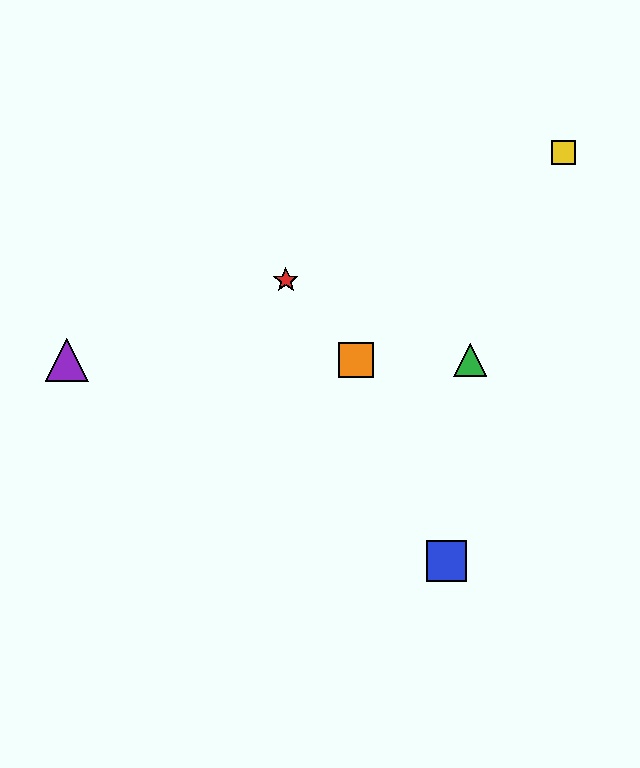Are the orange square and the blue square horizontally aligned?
No, the orange square is at y≈360 and the blue square is at y≈561.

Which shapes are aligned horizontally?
The green triangle, the purple triangle, the orange square are aligned horizontally.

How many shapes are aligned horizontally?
3 shapes (the green triangle, the purple triangle, the orange square) are aligned horizontally.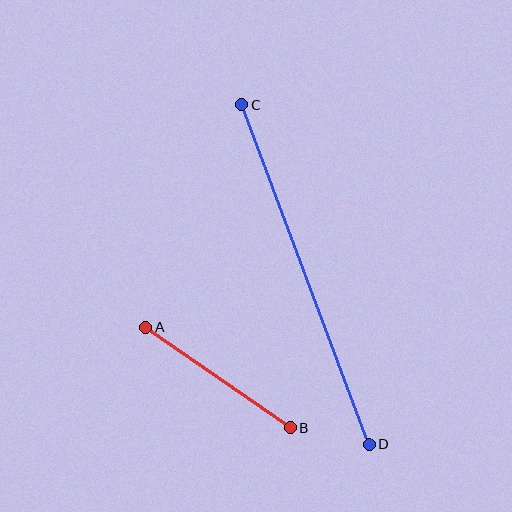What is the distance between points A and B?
The distance is approximately 176 pixels.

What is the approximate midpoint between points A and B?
The midpoint is at approximately (218, 378) pixels.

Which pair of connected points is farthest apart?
Points C and D are farthest apart.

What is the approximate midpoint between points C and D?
The midpoint is at approximately (305, 274) pixels.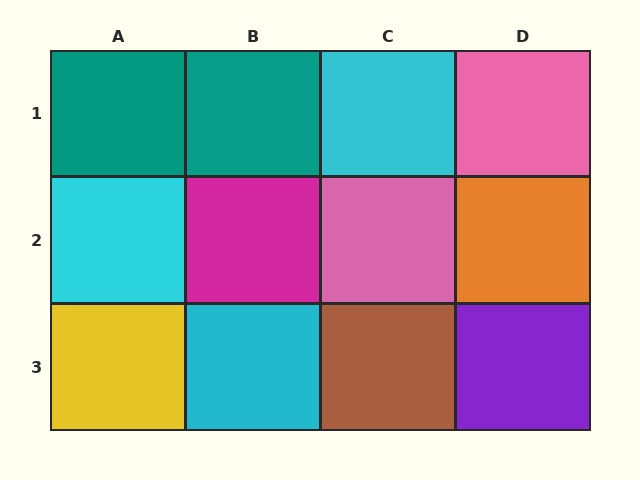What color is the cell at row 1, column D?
Pink.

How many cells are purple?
1 cell is purple.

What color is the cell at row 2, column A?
Cyan.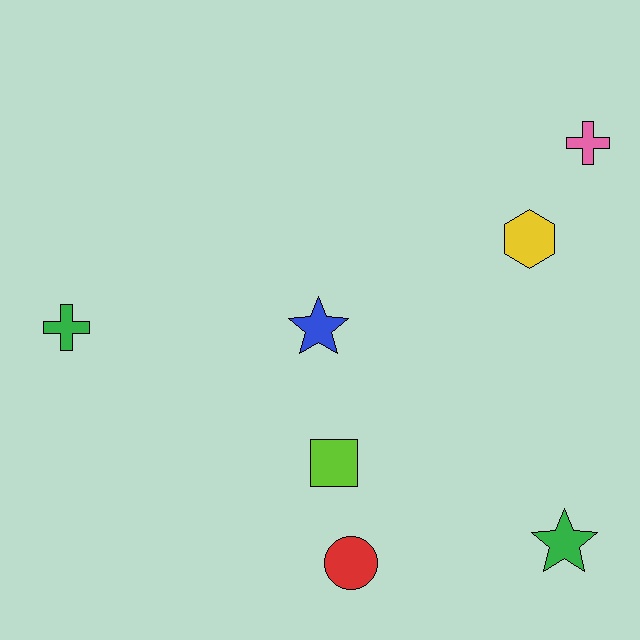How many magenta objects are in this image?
There are no magenta objects.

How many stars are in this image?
There are 2 stars.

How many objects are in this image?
There are 7 objects.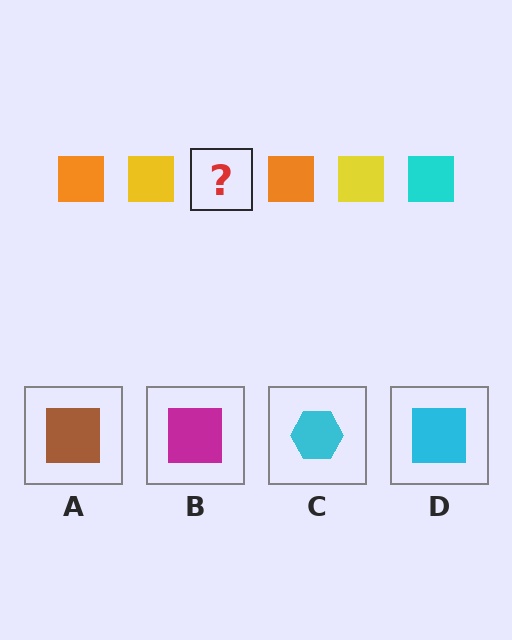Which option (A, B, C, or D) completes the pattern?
D.